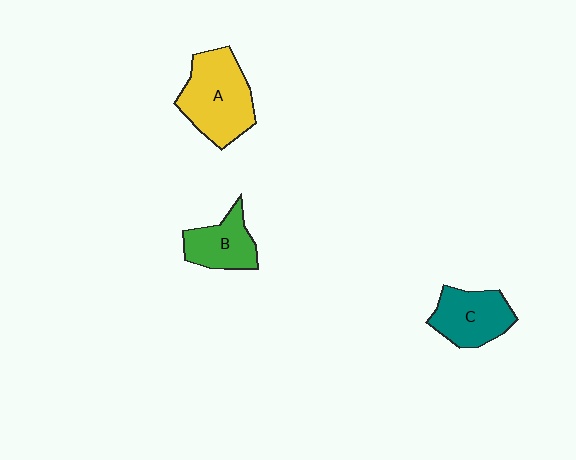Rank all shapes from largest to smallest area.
From largest to smallest: A (yellow), C (teal), B (green).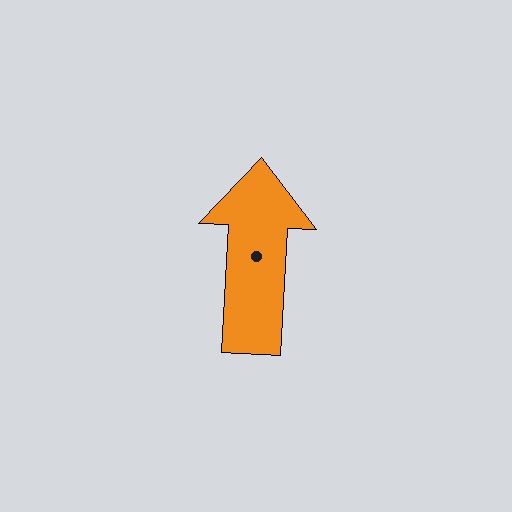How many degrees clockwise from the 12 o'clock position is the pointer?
Approximately 3 degrees.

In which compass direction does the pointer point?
North.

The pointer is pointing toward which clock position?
Roughly 12 o'clock.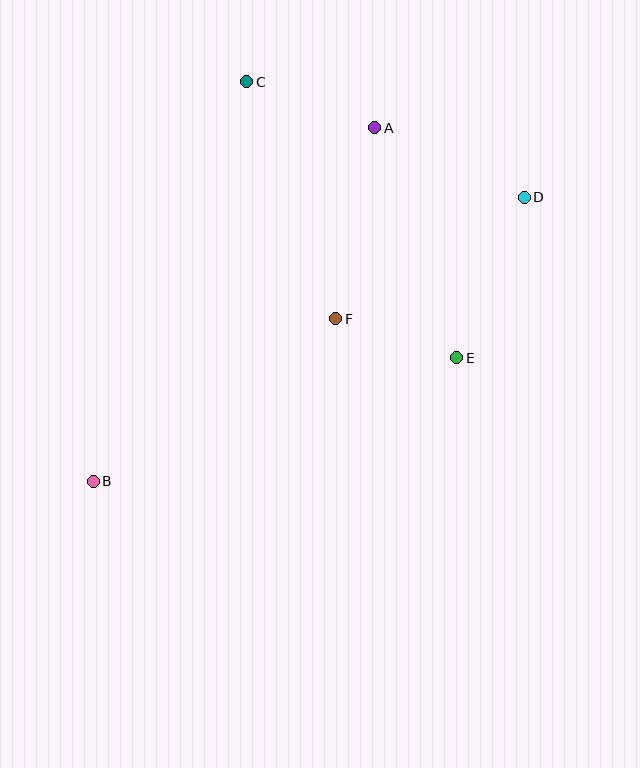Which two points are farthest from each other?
Points B and D are farthest from each other.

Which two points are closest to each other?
Points E and F are closest to each other.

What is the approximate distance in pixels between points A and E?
The distance between A and E is approximately 245 pixels.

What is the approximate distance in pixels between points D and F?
The distance between D and F is approximately 224 pixels.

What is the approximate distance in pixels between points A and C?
The distance between A and C is approximately 136 pixels.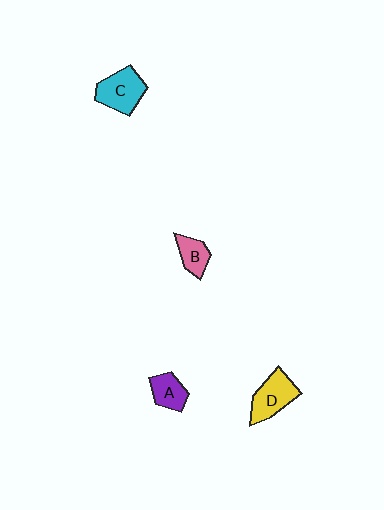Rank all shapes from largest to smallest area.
From largest to smallest: C (cyan), D (yellow), A (purple), B (pink).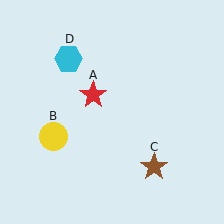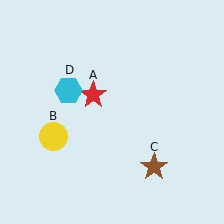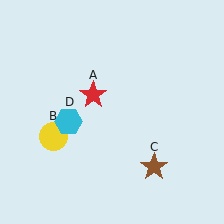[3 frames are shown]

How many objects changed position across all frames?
1 object changed position: cyan hexagon (object D).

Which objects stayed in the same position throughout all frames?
Red star (object A) and yellow circle (object B) and brown star (object C) remained stationary.